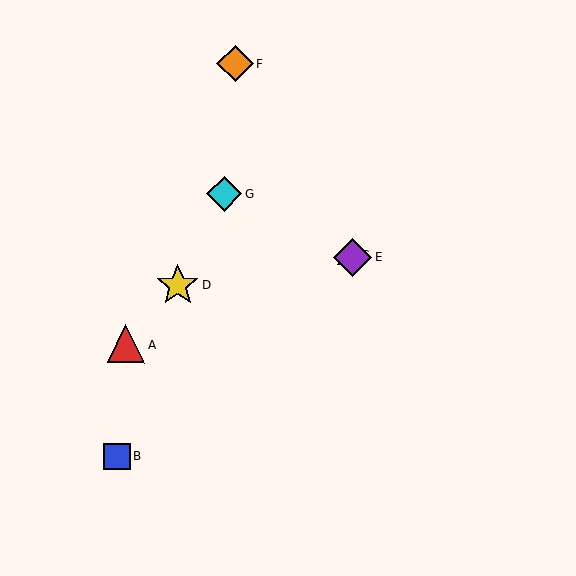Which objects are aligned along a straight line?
Objects C, E, G are aligned along a straight line.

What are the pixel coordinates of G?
Object G is at (225, 193).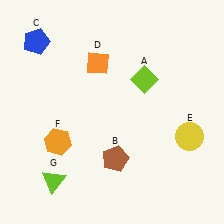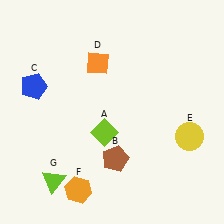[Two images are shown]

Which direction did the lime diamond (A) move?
The lime diamond (A) moved down.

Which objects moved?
The objects that moved are: the lime diamond (A), the blue pentagon (C), the orange hexagon (F).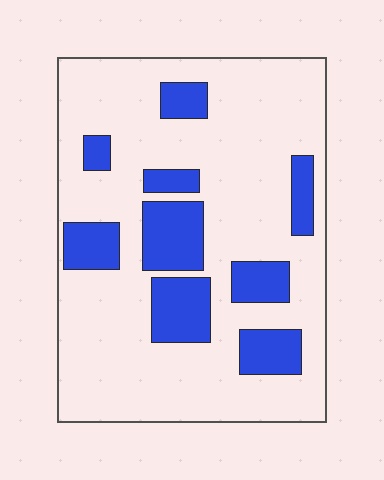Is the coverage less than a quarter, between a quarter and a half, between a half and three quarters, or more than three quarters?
Less than a quarter.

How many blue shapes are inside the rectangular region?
9.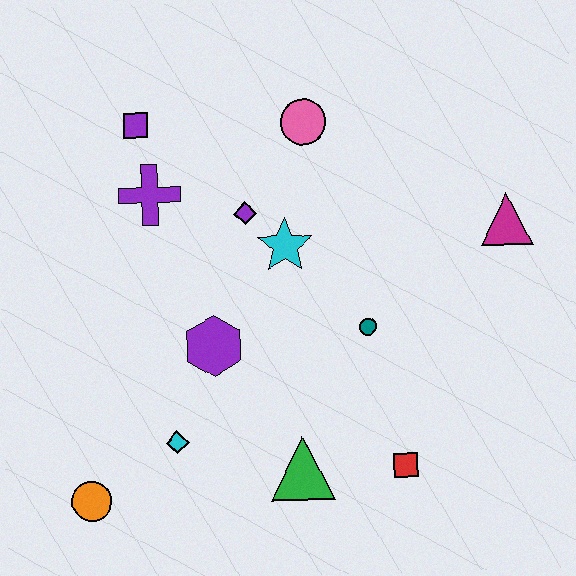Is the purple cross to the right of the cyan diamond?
No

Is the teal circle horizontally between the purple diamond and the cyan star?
No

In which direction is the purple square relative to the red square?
The purple square is above the red square.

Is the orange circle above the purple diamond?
No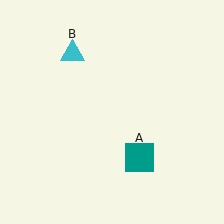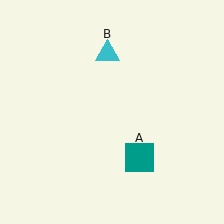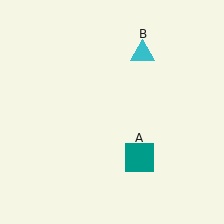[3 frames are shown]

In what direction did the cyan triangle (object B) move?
The cyan triangle (object B) moved right.